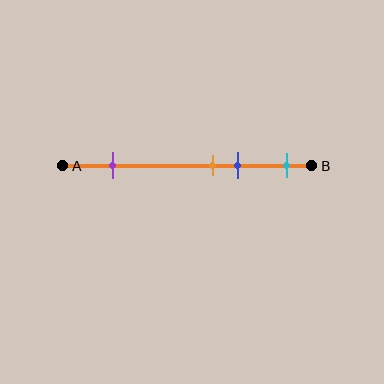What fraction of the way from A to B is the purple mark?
The purple mark is approximately 20% (0.2) of the way from A to B.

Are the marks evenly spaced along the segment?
No, the marks are not evenly spaced.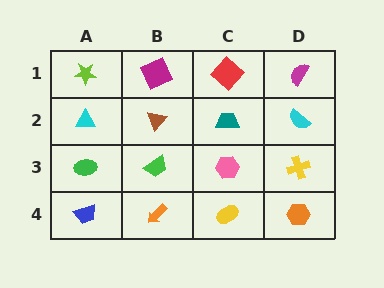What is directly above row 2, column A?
A lime star.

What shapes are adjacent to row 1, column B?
A brown triangle (row 2, column B), a lime star (row 1, column A), a red diamond (row 1, column C).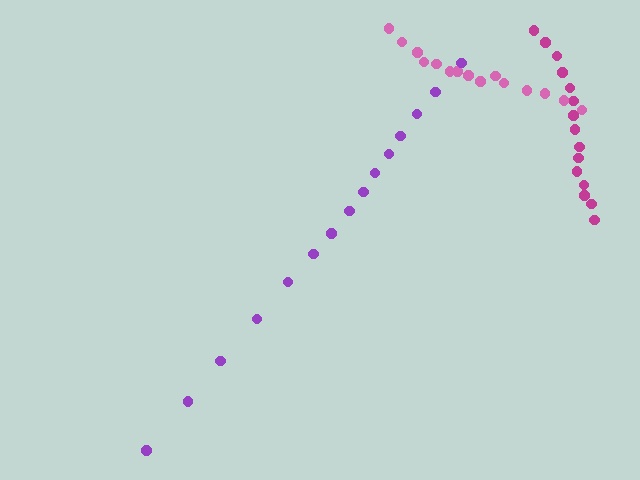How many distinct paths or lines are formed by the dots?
There are 3 distinct paths.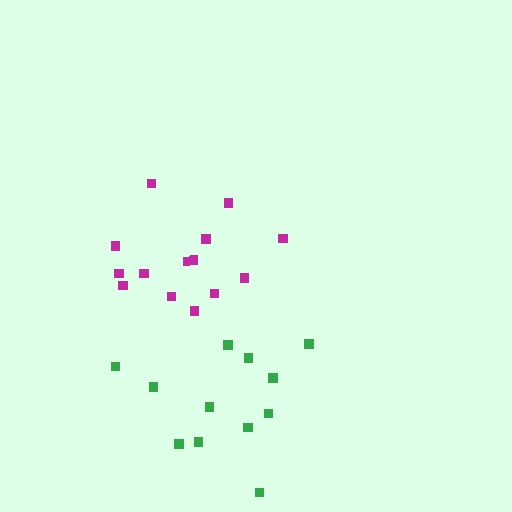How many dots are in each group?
Group 1: 12 dots, Group 2: 14 dots (26 total).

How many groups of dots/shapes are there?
There are 2 groups.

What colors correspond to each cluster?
The clusters are colored: green, magenta.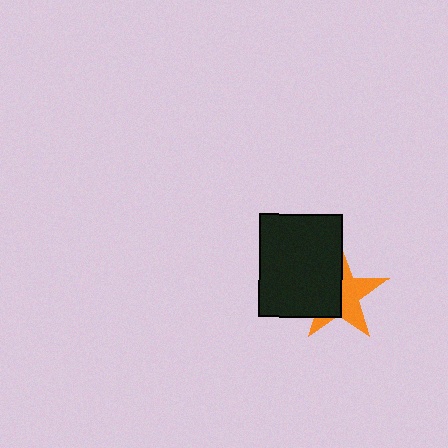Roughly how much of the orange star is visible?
About half of it is visible (roughly 48%).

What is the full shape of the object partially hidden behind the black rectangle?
The partially hidden object is an orange star.